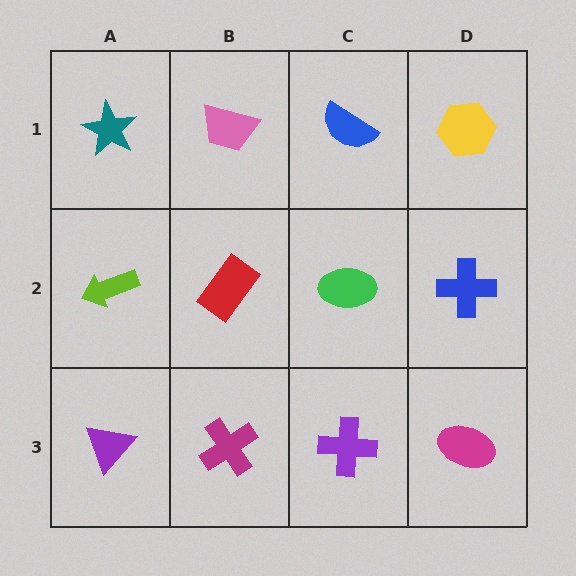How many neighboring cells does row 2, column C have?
4.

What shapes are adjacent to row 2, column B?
A pink trapezoid (row 1, column B), a magenta cross (row 3, column B), a lime arrow (row 2, column A), a green ellipse (row 2, column C).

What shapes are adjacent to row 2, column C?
A blue semicircle (row 1, column C), a purple cross (row 3, column C), a red rectangle (row 2, column B), a blue cross (row 2, column D).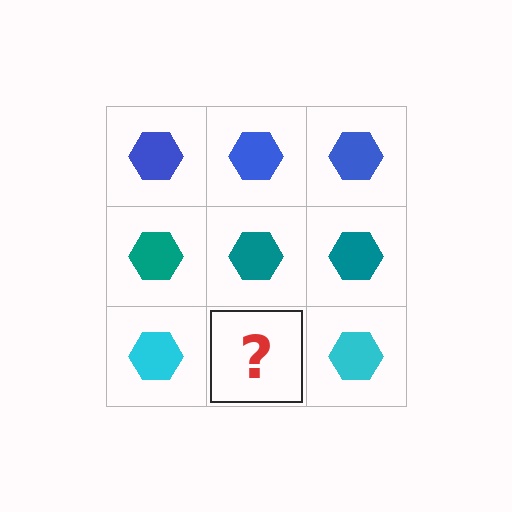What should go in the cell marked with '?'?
The missing cell should contain a cyan hexagon.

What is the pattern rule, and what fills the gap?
The rule is that each row has a consistent color. The gap should be filled with a cyan hexagon.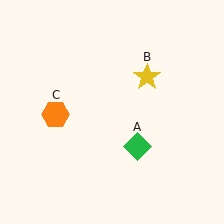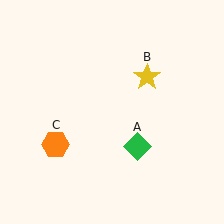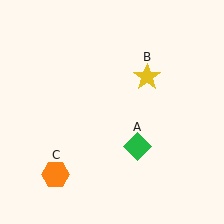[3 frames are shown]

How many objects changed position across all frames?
1 object changed position: orange hexagon (object C).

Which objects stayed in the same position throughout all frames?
Green diamond (object A) and yellow star (object B) remained stationary.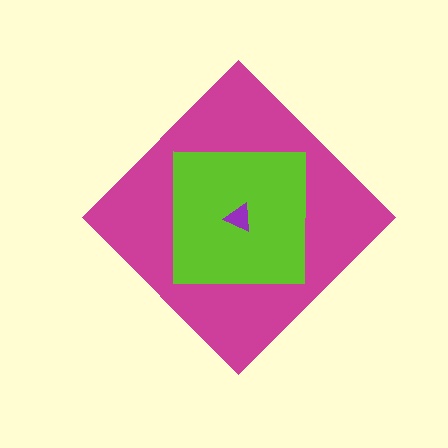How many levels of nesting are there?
3.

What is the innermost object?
The purple triangle.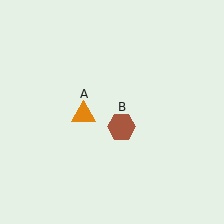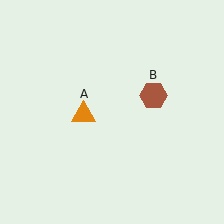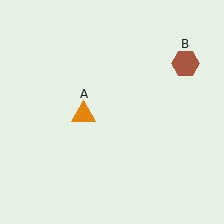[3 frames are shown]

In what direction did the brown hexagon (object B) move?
The brown hexagon (object B) moved up and to the right.